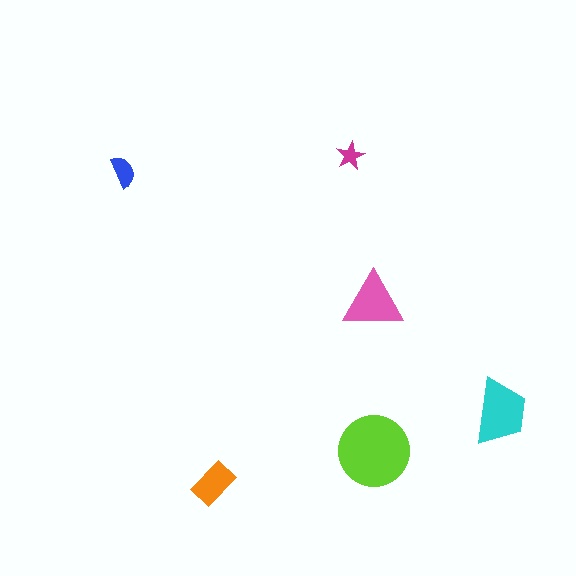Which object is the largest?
The lime circle.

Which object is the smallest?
The magenta star.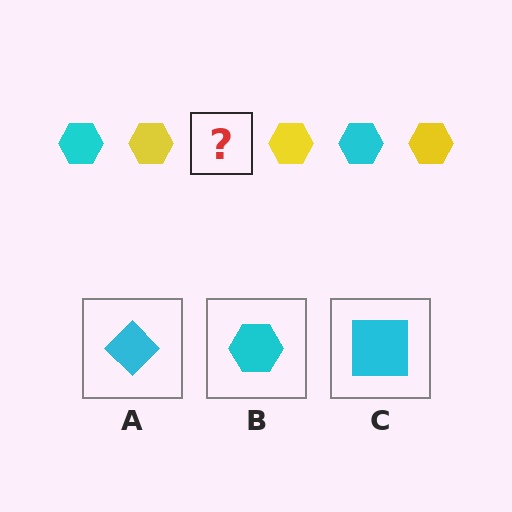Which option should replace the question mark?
Option B.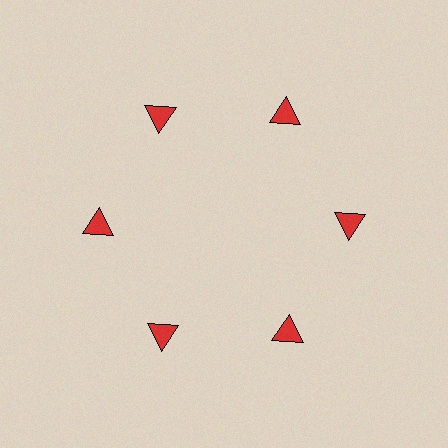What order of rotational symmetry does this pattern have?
This pattern has 6-fold rotational symmetry.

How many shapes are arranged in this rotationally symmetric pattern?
There are 6 shapes, arranged in 6 groups of 1.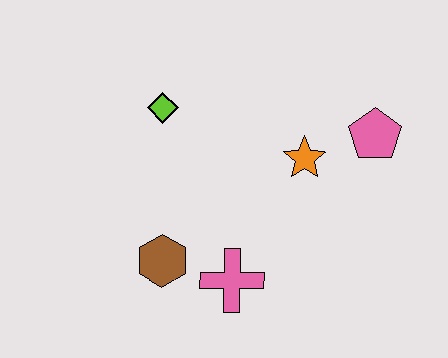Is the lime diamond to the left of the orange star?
Yes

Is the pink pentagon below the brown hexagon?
No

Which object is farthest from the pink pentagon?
The brown hexagon is farthest from the pink pentagon.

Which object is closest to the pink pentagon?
The orange star is closest to the pink pentagon.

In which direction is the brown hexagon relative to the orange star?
The brown hexagon is to the left of the orange star.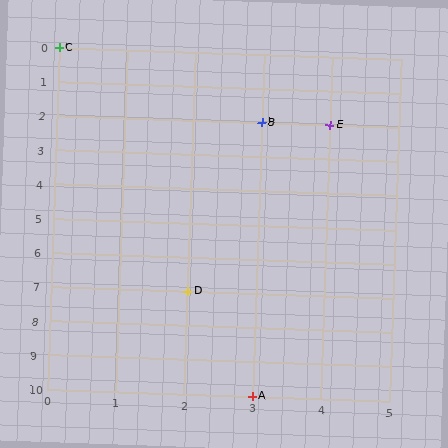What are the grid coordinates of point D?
Point D is at grid coordinates (2, 7).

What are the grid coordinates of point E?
Point E is at grid coordinates (4, 2).